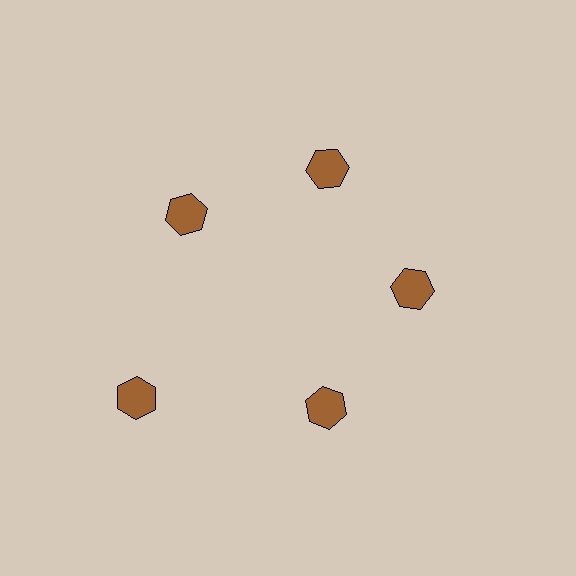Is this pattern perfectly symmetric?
No. The 5 brown hexagons are arranged in a ring, but one element near the 8 o'clock position is pushed outward from the center, breaking the 5-fold rotational symmetry.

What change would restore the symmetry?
The symmetry would be restored by moving it inward, back onto the ring so that all 5 hexagons sit at equal angles and equal distance from the center.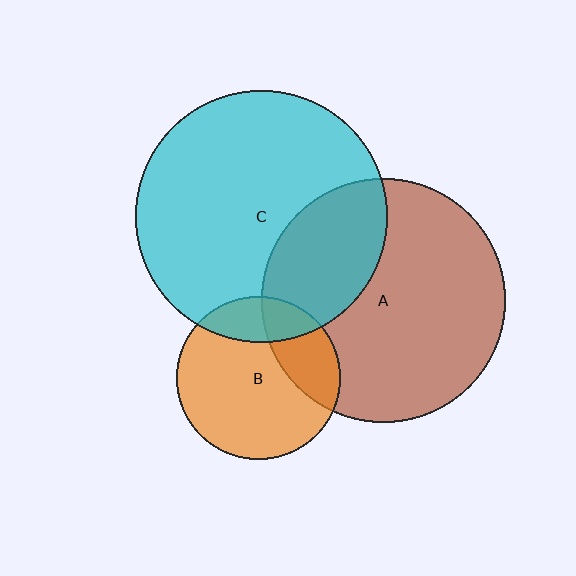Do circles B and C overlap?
Yes.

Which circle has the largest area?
Circle C (cyan).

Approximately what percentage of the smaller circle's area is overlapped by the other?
Approximately 20%.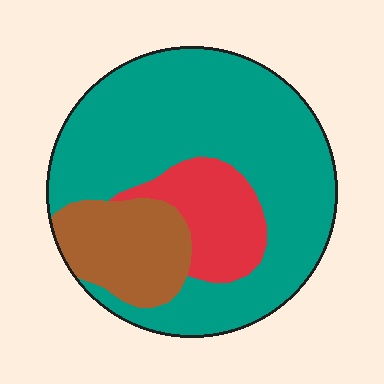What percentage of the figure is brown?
Brown covers around 20% of the figure.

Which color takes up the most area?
Teal, at roughly 65%.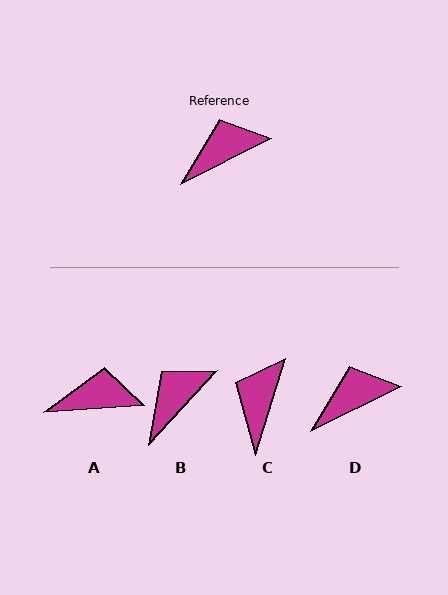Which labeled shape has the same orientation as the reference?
D.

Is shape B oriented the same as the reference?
No, it is off by about 21 degrees.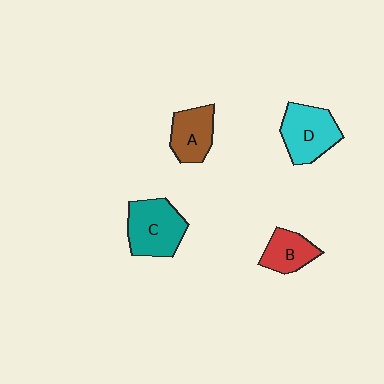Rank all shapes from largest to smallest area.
From largest to smallest: C (teal), D (cyan), A (brown), B (red).